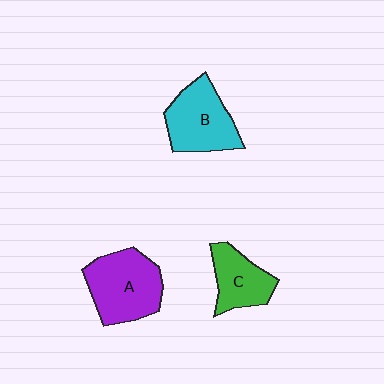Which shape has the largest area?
Shape A (purple).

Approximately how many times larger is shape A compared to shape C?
Approximately 1.5 times.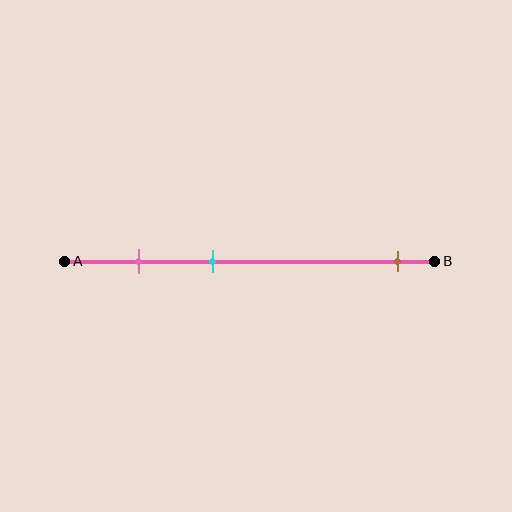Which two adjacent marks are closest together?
The pink and cyan marks are the closest adjacent pair.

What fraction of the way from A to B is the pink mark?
The pink mark is approximately 20% (0.2) of the way from A to B.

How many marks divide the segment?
There are 3 marks dividing the segment.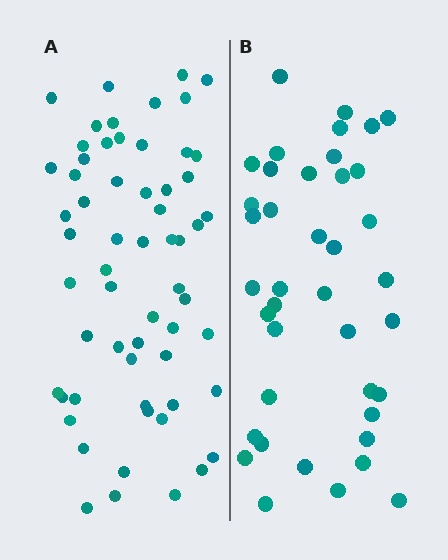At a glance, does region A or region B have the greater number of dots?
Region A (the left region) has more dots.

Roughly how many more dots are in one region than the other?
Region A has approximately 20 more dots than region B.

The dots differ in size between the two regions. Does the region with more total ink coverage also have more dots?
No. Region B has more total ink coverage because its dots are larger, but region A actually contains more individual dots. Total area can be misleading — the number of items is what matters here.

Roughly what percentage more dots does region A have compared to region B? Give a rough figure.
About 50% more.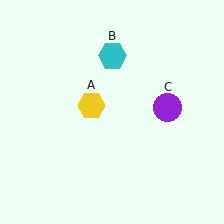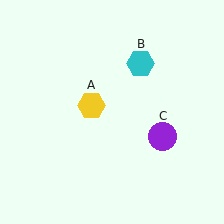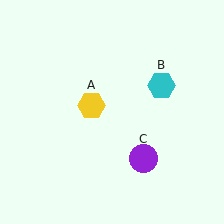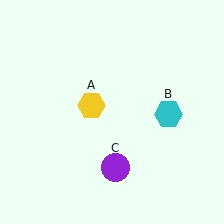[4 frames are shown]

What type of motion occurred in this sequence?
The cyan hexagon (object B), purple circle (object C) rotated clockwise around the center of the scene.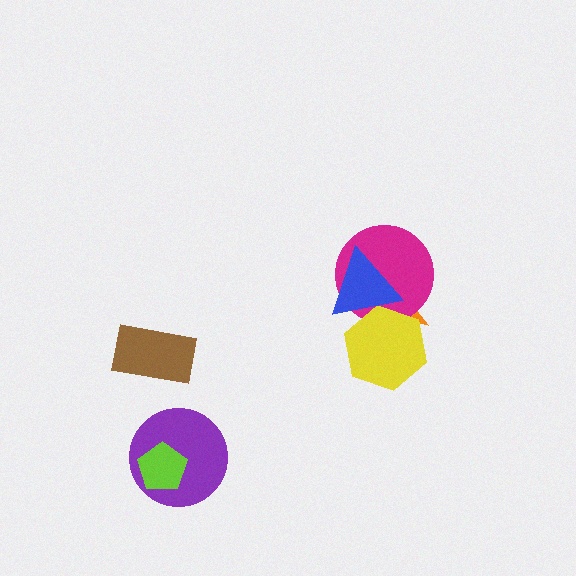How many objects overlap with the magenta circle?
3 objects overlap with the magenta circle.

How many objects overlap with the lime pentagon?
1 object overlaps with the lime pentagon.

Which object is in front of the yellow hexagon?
The blue triangle is in front of the yellow hexagon.